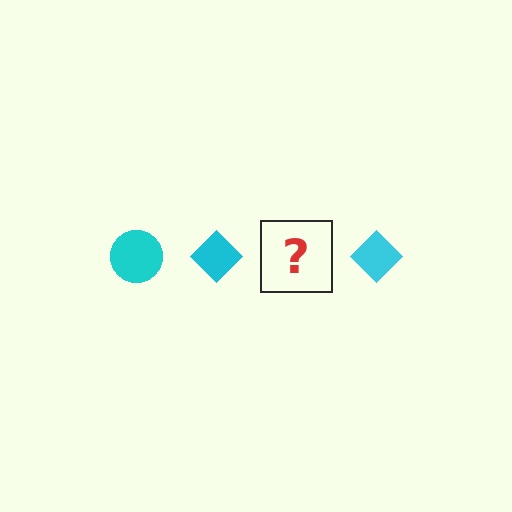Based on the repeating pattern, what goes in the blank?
The blank should be a cyan circle.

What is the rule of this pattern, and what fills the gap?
The rule is that the pattern cycles through circle, diamond shapes in cyan. The gap should be filled with a cyan circle.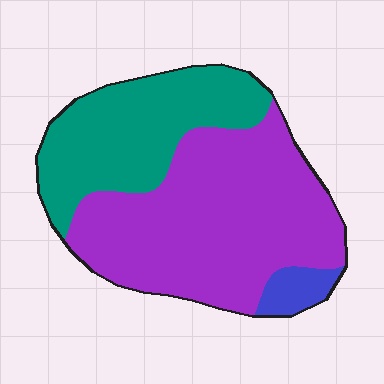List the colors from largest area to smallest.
From largest to smallest: purple, teal, blue.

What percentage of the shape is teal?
Teal takes up about one third (1/3) of the shape.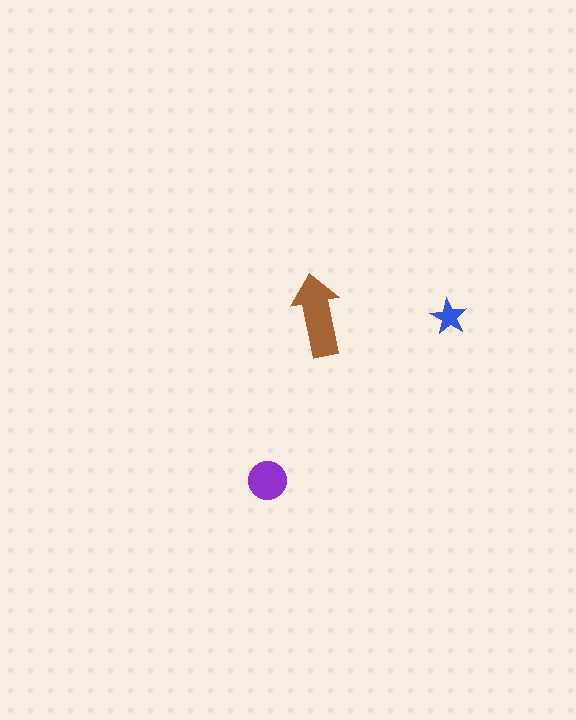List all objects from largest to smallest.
The brown arrow, the purple circle, the blue star.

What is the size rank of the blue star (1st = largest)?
3rd.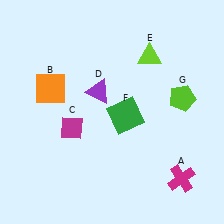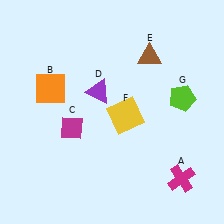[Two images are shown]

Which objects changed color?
E changed from lime to brown. F changed from green to yellow.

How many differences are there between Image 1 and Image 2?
There are 2 differences between the two images.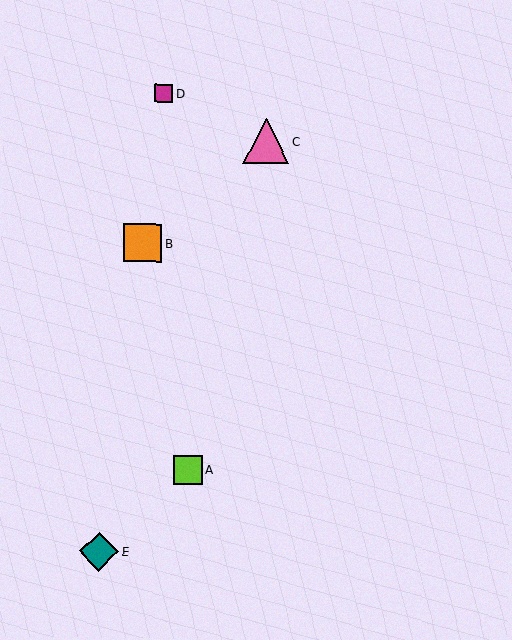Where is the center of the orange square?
The center of the orange square is at (143, 243).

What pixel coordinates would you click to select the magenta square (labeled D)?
Click at (164, 93) to select the magenta square D.